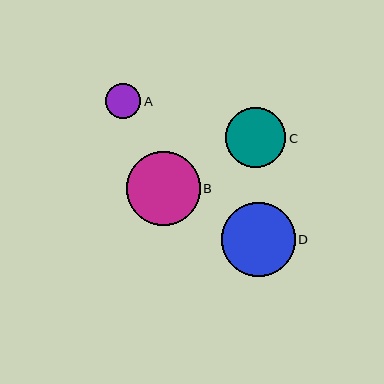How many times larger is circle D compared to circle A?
Circle D is approximately 2.1 times the size of circle A.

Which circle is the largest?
Circle B is the largest with a size of approximately 74 pixels.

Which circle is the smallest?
Circle A is the smallest with a size of approximately 36 pixels.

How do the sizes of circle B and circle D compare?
Circle B and circle D are approximately the same size.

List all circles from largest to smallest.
From largest to smallest: B, D, C, A.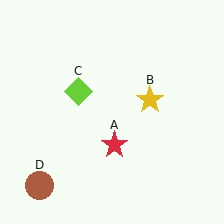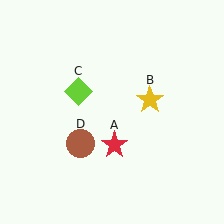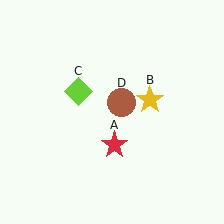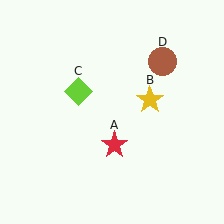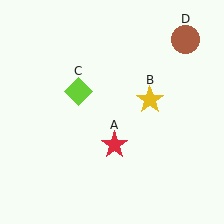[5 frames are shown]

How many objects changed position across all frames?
1 object changed position: brown circle (object D).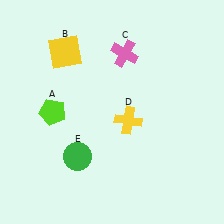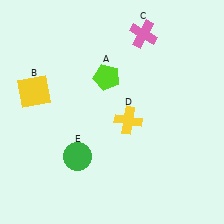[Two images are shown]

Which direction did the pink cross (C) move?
The pink cross (C) moved up.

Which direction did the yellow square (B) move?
The yellow square (B) moved down.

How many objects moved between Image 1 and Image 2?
3 objects moved between the two images.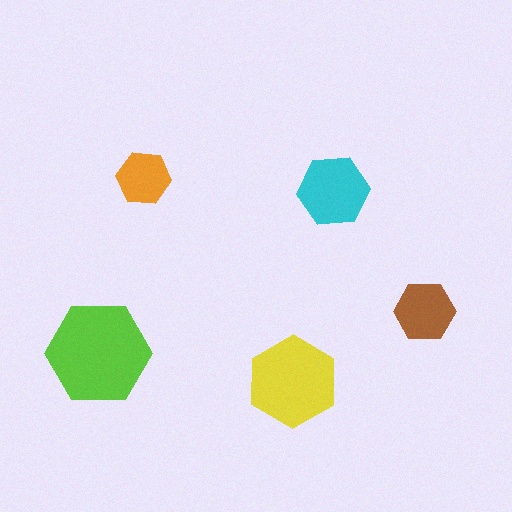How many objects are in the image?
There are 5 objects in the image.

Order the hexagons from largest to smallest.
the lime one, the yellow one, the cyan one, the brown one, the orange one.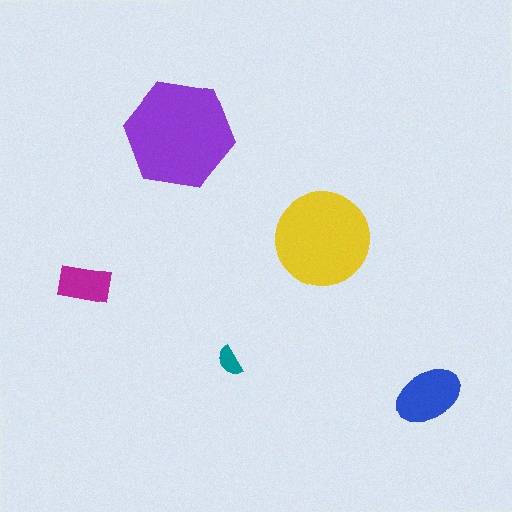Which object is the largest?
The purple hexagon.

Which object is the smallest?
The teal semicircle.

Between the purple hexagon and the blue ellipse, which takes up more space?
The purple hexagon.